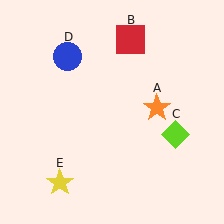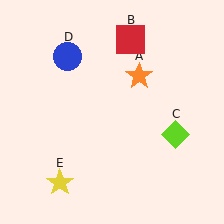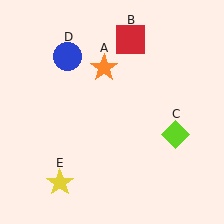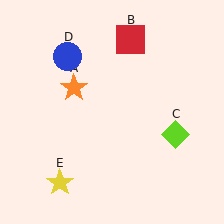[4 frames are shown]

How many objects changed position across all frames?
1 object changed position: orange star (object A).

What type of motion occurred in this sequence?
The orange star (object A) rotated counterclockwise around the center of the scene.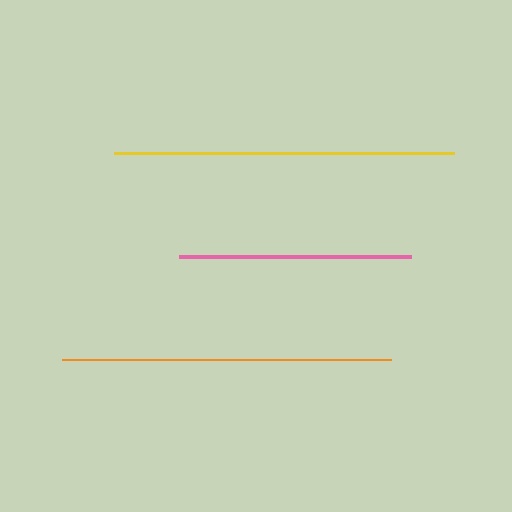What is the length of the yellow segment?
The yellow segment is approximately 340 pixels long.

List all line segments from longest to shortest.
From longest to shortest: yellow, orange, pink.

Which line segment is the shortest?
The pink line is the shortest at approximately 232 pixels.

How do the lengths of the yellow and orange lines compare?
The yellow and orange lines are approximately the same length.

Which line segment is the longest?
The yellow line is the longest at approximately 340 pixels.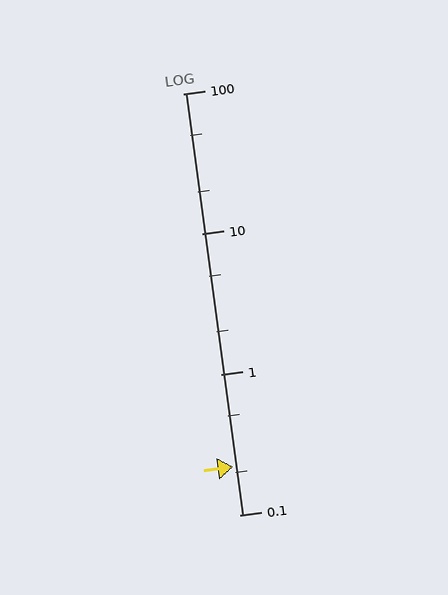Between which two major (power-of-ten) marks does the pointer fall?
The pointer is between 0.1 and 1.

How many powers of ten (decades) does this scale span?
The scale spans 3 decades, from 0.1 to 100.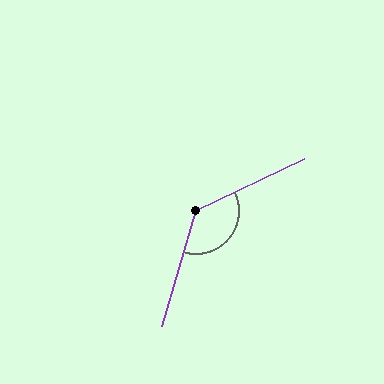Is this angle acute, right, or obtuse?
It is obtuse.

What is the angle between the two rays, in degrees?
Approximately 132 degrees.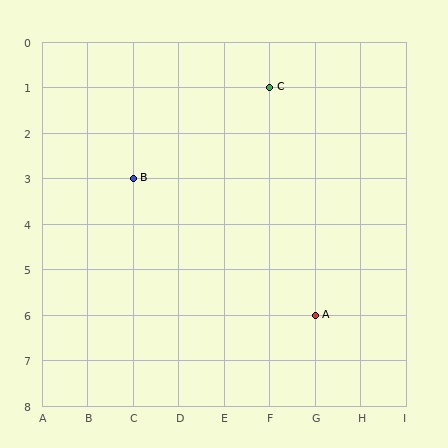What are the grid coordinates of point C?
Point C is at grid coordinates (F, 1).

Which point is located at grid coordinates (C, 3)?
Point B is at (C, 3).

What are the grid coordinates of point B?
Point B is at grid coordinates (C, 3).